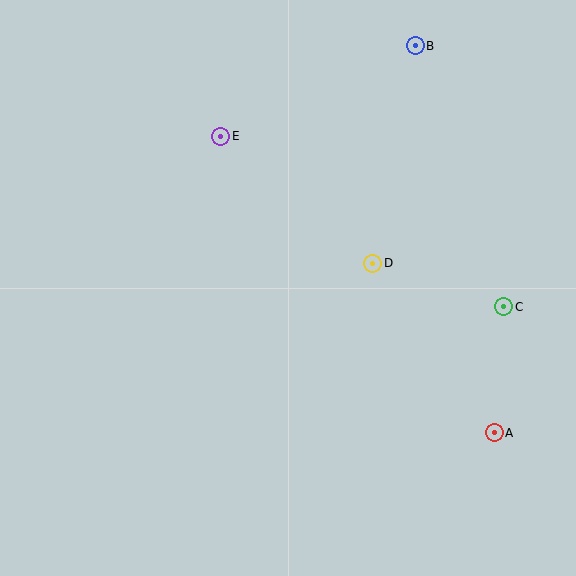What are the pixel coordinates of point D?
Point D is at (373, 263).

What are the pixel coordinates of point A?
Point A is at (494, 433).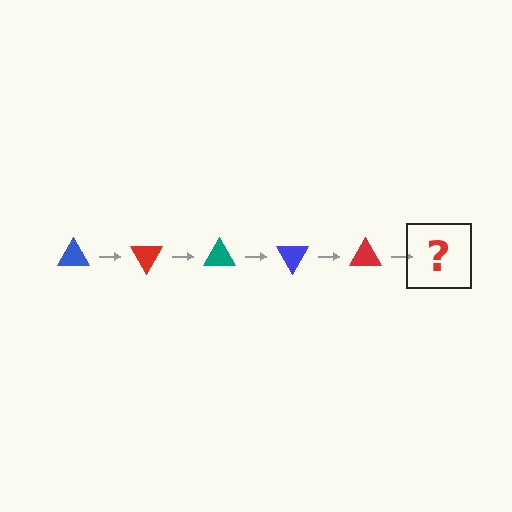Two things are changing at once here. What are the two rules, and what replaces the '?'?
The two rules are that it rotates 60 degrees each step and the color cycles through blue, red, and teal. The '?' should be a teal triangle, rotated 300 degrees from the start.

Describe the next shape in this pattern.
It should be a teal triangle, rotated 300 degrees from the start.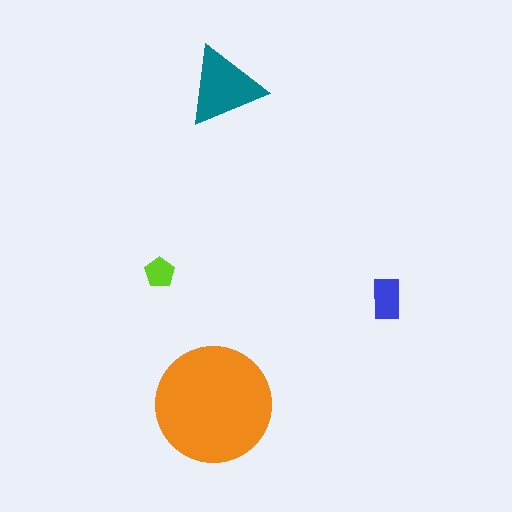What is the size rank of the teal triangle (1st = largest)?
2nd.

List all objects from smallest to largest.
The lime pentagon, the blue rectangle, the teal triangle, the orange circle.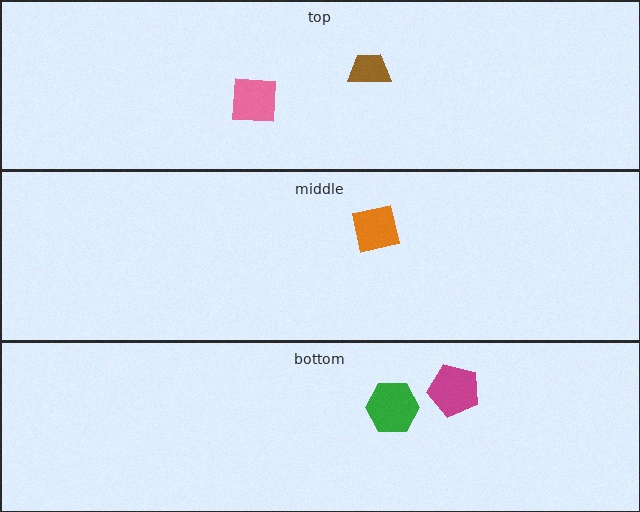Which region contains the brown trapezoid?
The top region.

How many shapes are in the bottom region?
2.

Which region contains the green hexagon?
The bottom region.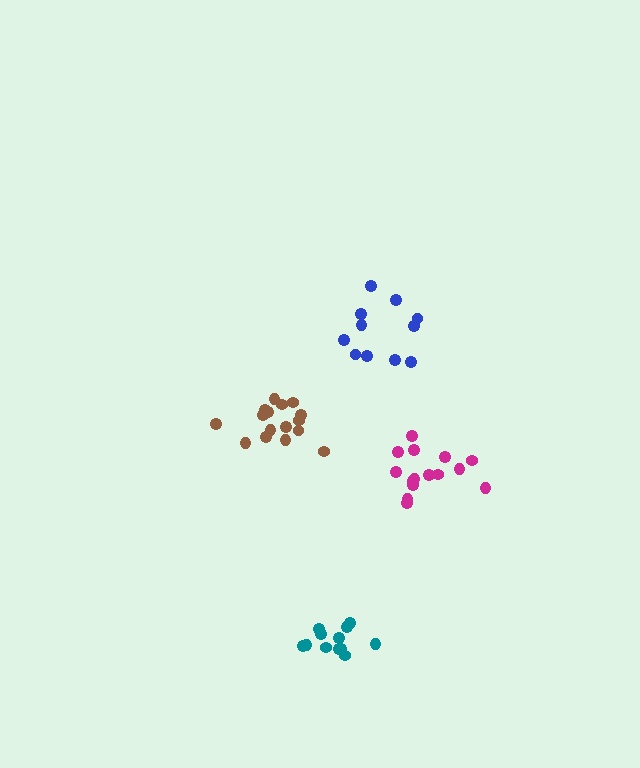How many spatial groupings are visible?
There are 4 spatial groupings.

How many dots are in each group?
Group 1: 15 dots, Group 2: 16 dots, Group 3: 12 dots, Group 4: 11 dots (54 total).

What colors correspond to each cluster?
The clusters are colored: magenta, brown, teal, blue.